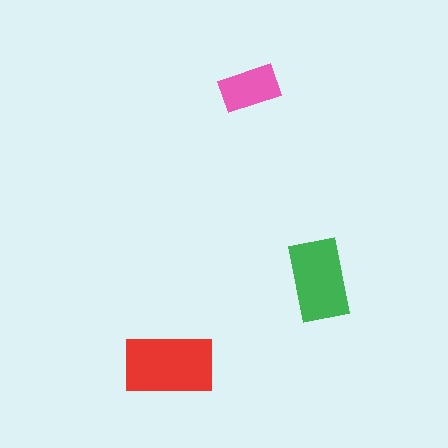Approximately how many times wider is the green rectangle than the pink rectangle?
About 1.5 times wider.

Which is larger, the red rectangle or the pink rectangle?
The red one.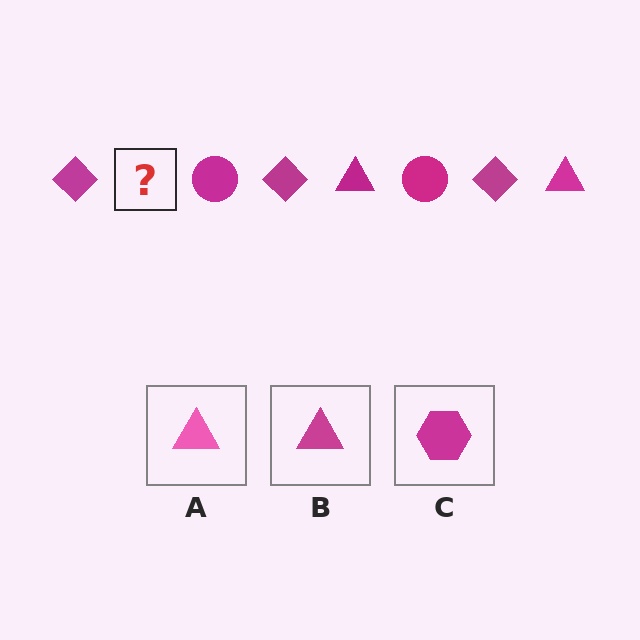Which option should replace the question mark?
Option B.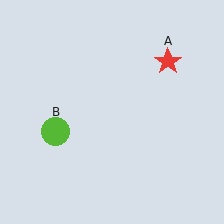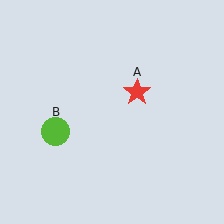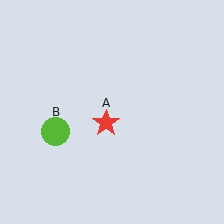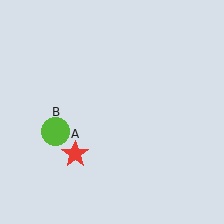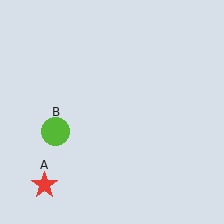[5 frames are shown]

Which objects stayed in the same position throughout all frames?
Lime circle (object B) remained stationary.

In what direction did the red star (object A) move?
The red star (object A) moved down and to the left.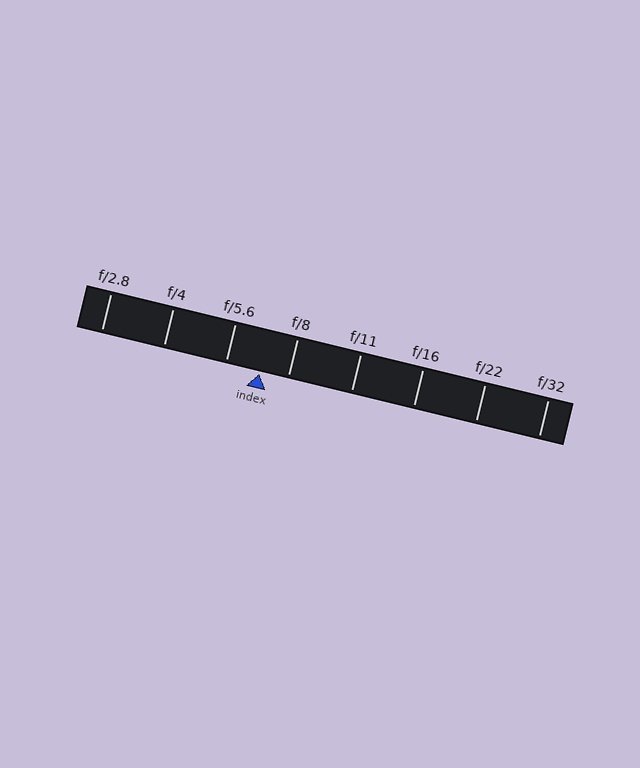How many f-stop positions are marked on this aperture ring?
There are 8 f-stop positions marked.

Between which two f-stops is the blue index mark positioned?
The index mark is between f/5.6 and f/8.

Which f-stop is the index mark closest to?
The index mark is closest to f/8.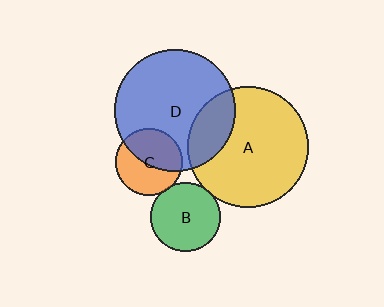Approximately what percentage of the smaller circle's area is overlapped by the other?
Approximately 5%.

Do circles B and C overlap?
Yes.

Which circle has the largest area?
Circle A (yellow).